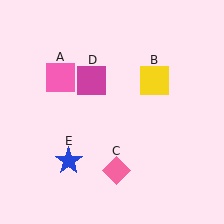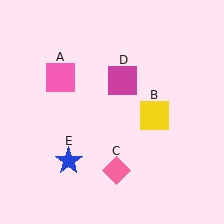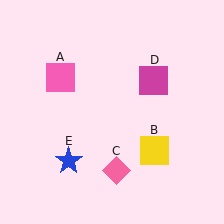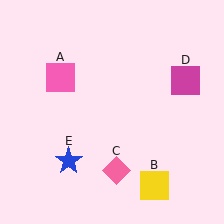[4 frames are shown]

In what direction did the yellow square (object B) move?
The yellow square (object B) moved down.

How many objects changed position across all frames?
2 objects changed position: yellow square (object B), magenta square (object D).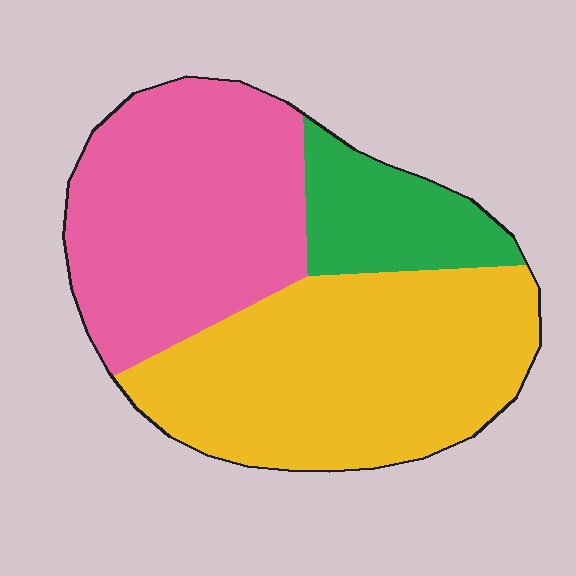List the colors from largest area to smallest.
From largest to smallest: yellow, pink, green.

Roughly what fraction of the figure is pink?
Pink covers 39% of the figure.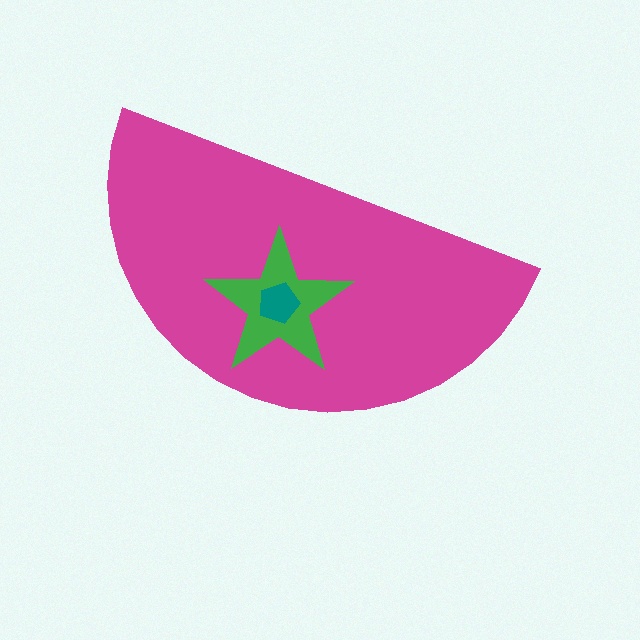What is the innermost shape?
The teal pentagon.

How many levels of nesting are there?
3.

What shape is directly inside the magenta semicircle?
The green star.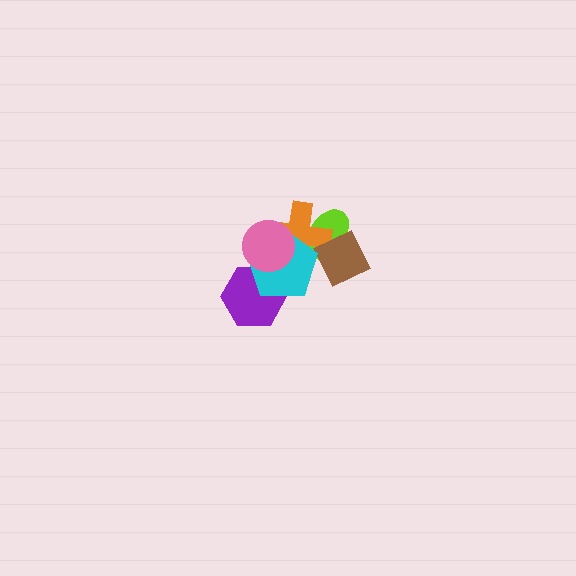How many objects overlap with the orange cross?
4 objects overlap with the orange cross.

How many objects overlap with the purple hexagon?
2 objects overlap with the purple hexagon.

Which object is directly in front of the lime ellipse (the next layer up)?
The orange cross is directly in front of the lime ellipse.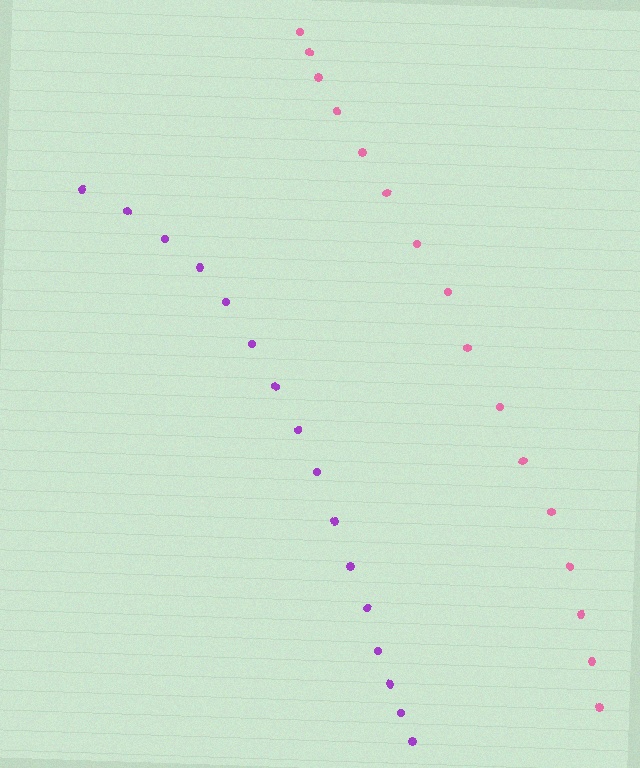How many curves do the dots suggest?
There are 2 distinct paths.